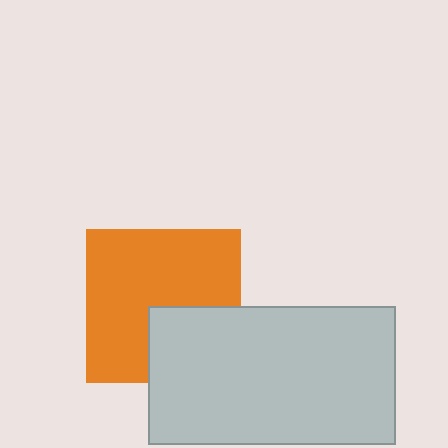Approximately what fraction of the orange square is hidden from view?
Roughly 31% of the orange square is hidden behind the light gray rectangle.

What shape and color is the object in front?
The object in front is a light gray rectangle.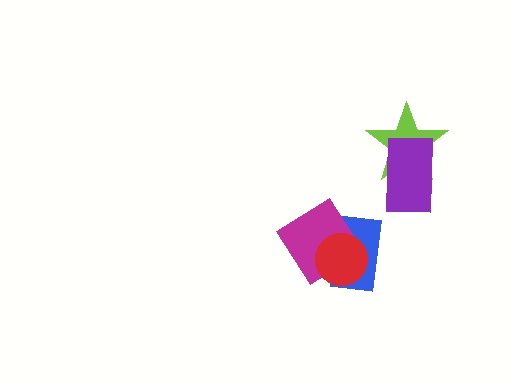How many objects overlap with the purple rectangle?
1 object overlaps with the purple rectangle.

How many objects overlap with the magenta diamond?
2 objects overlap with the magenta diamond.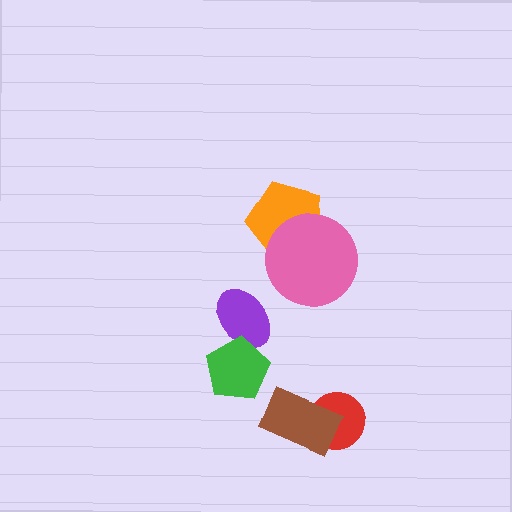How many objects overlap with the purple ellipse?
1 object overlaps with the purple ellipse.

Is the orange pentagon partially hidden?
Yes, it is partially covered by another shape.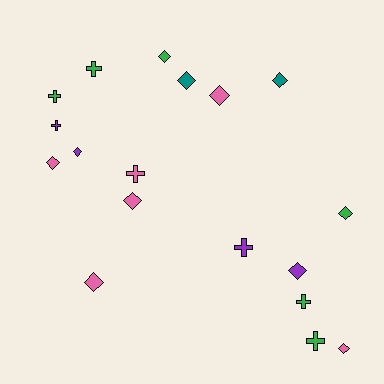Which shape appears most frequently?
Diamond, with 11 objects.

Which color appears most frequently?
Green, with 6 objects.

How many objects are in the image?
There are 18 objects.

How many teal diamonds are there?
There are 2 teal diamonds.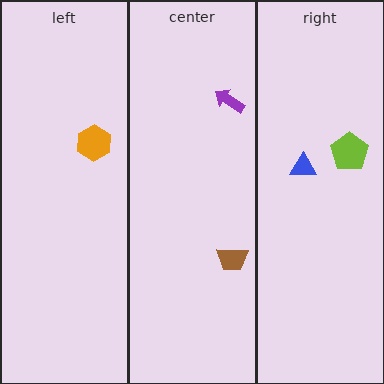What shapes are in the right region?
The blue triangle, the lime pentagon.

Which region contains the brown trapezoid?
The center region.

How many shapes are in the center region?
2.